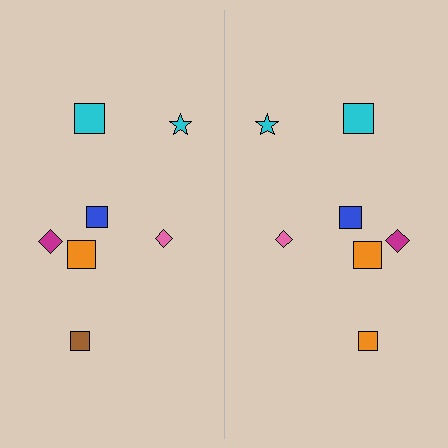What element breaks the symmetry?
The orange square on the right side breaks the symmetry — its mirror counterpart is brown.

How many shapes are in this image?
There are 14 shapes in this image.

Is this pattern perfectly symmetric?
No, the pattern is not perfectly symmetric. The orange square on the right side breaks the symmetry — its mirror counterpart is brown.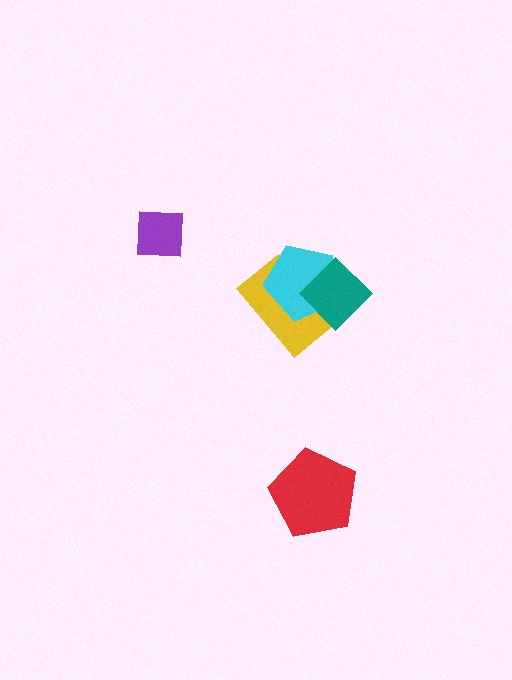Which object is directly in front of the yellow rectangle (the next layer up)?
The cyan pentagon is directly in front of the yellow rectangle.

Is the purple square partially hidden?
No, no other shape covers it.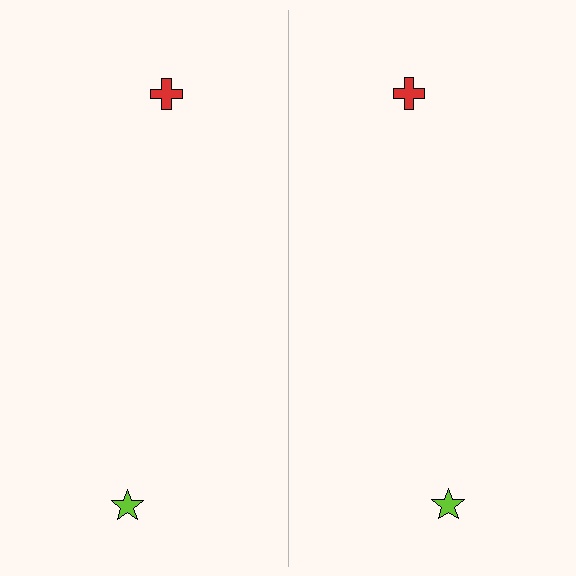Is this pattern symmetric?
Yes, this pattern has bilateral (reflection) symmetry.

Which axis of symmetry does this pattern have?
The pattern has a vertical axis of symmetry running through the center of the image.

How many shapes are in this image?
There are 4 shapes in this image.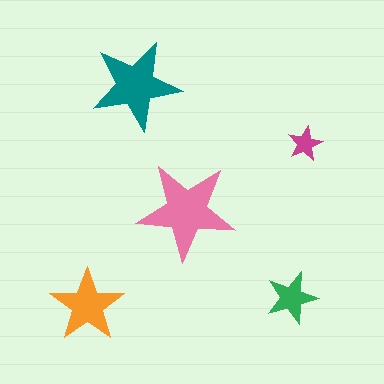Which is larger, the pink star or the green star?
The pink one.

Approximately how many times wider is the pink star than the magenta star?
About 3 times wider.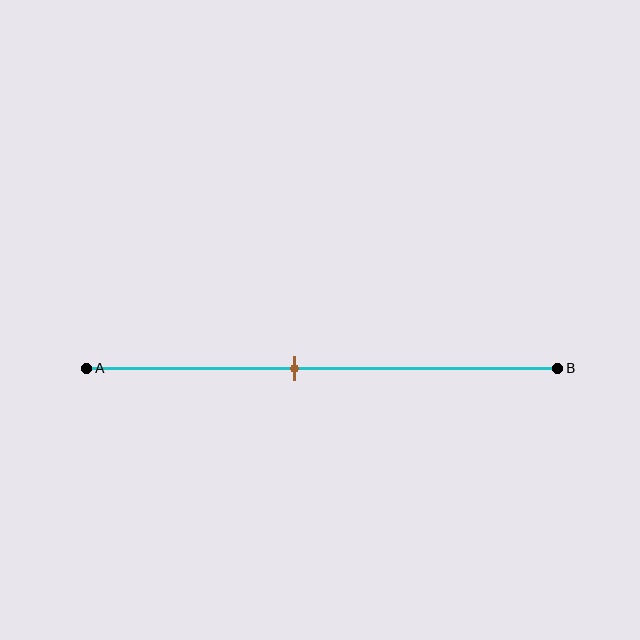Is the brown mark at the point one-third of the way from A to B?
No, the mark is at about 45% from A, not at the 33% one-third point.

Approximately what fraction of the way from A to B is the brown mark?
The brown mark is approximately 45% of the way from A to B.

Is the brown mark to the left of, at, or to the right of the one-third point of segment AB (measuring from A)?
The brown mark is to the right of the one-third point of segment AB.